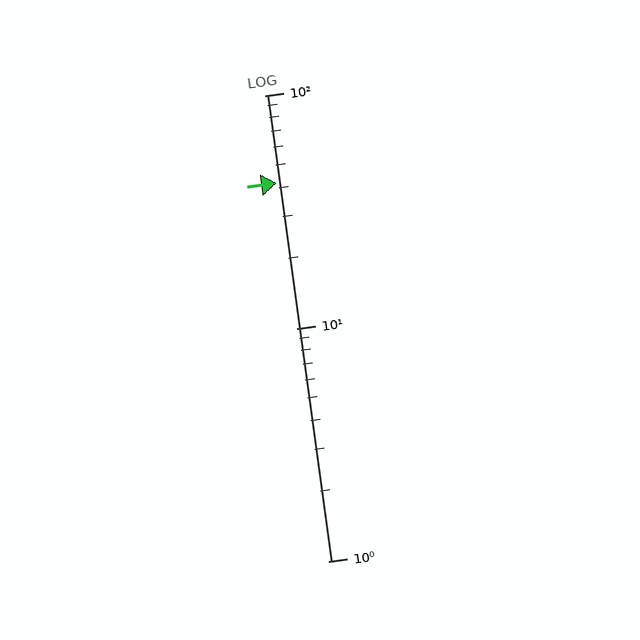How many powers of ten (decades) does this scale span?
The scale spans 2 decades, from 1 to 100.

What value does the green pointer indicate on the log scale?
The pointer indicates approximately 42.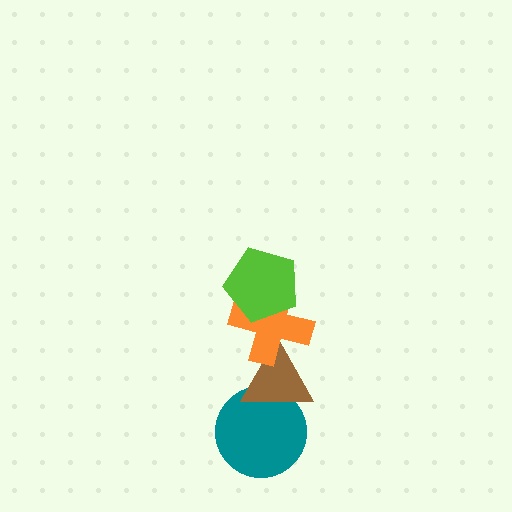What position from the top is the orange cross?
The orange cross is 2nd from the top.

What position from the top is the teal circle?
The teal circle is 4th from the top.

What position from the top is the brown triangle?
The brown triangle is 3rd from the top.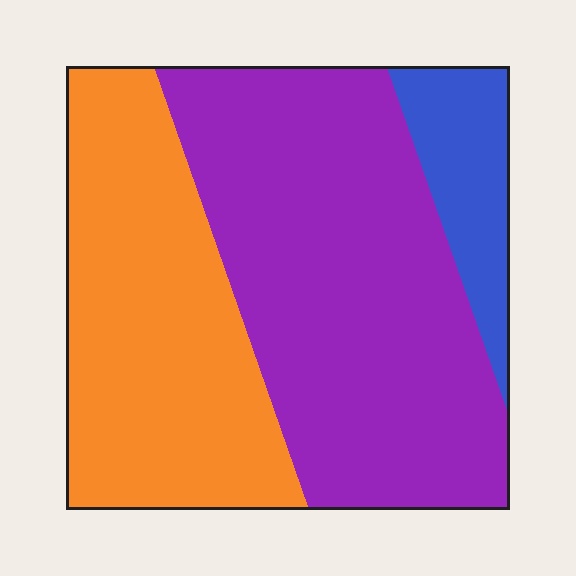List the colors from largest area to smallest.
From largest to smallest: purple, orange, blue.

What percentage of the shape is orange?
Orange takes up about three eighths (3/8) of the shape.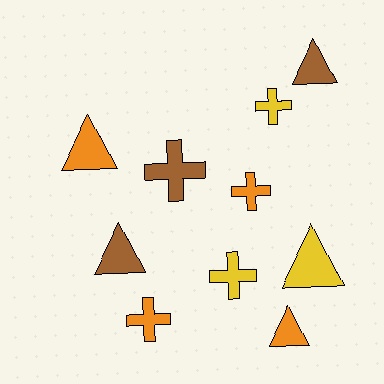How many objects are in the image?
There are 10 objects.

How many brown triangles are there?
There are 2 brown triangles.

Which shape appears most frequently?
Triangle, with 5 objects.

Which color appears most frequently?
Orange, with 4 objects.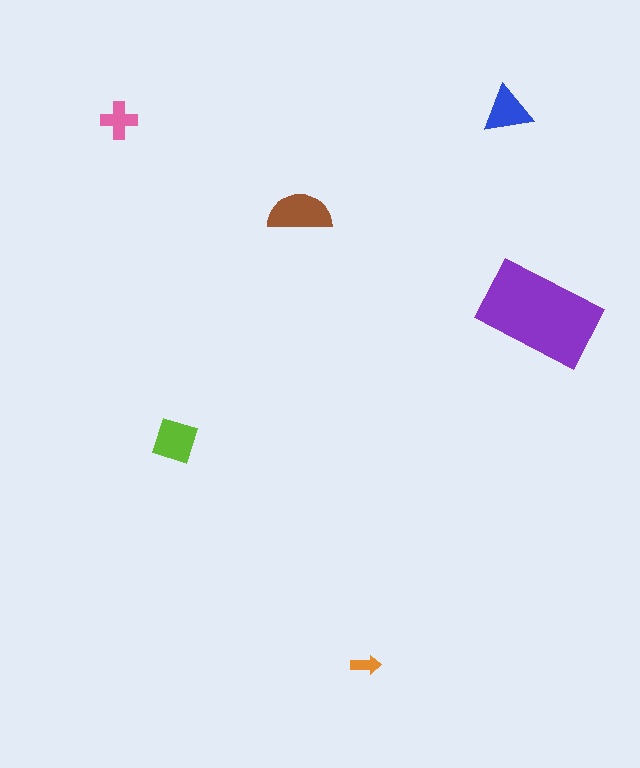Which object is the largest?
The purple rectangle.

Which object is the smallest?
The orange arrow.